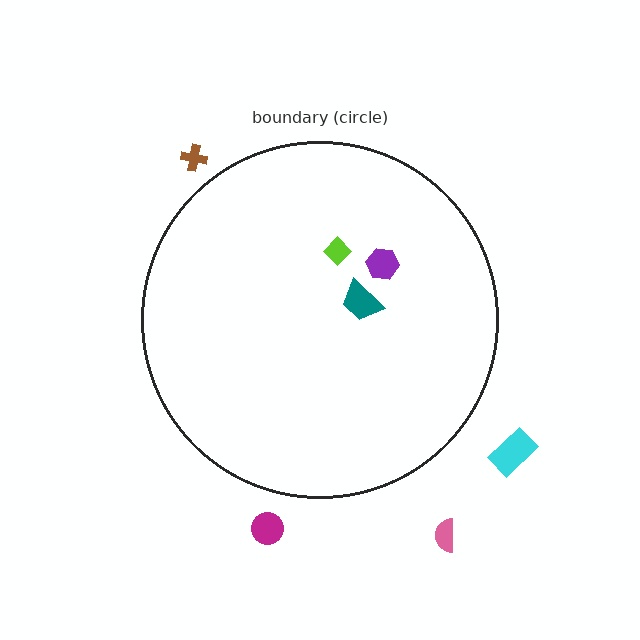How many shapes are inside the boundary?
3 inside, 4 outside.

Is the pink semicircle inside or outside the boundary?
Outside.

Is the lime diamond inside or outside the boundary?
Inside.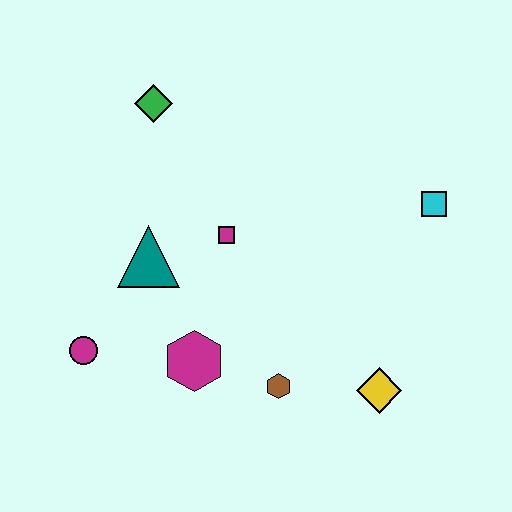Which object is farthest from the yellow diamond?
The green diamond is farthest from the yellow diamond.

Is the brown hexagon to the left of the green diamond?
No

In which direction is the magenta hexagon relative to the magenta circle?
The magenta hexagon is to the right of the magenta circle.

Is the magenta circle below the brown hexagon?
No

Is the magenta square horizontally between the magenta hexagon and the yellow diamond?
Yes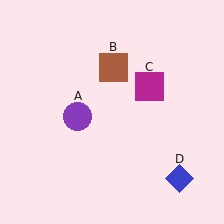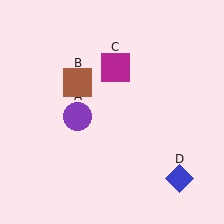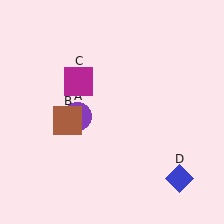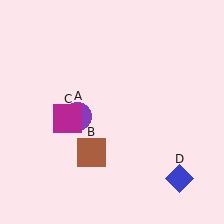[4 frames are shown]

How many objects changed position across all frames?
2 objects changed position: brown square (object B), magenta square (object C).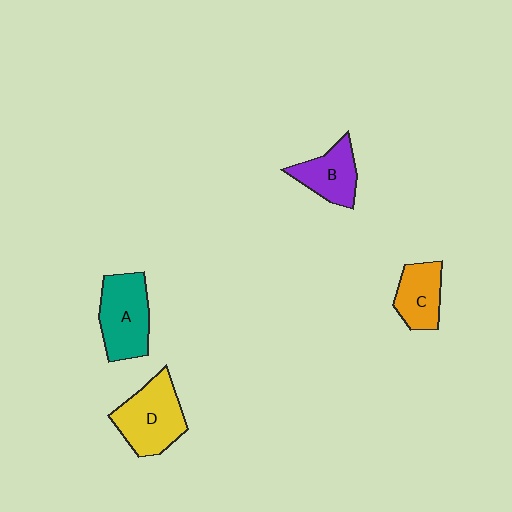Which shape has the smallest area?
Shape C (orange).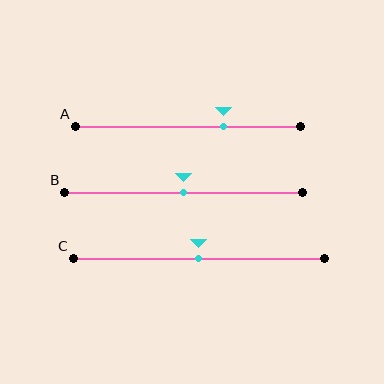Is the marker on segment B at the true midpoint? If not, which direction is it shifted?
Yes, the marker on segment B is at the true midpoint.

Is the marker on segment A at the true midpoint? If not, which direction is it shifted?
No, the marker on segment A is shifted to the right by about 16% of the segment length.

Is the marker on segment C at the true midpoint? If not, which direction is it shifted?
Yes, the marker on segment C is at the true midpoint.